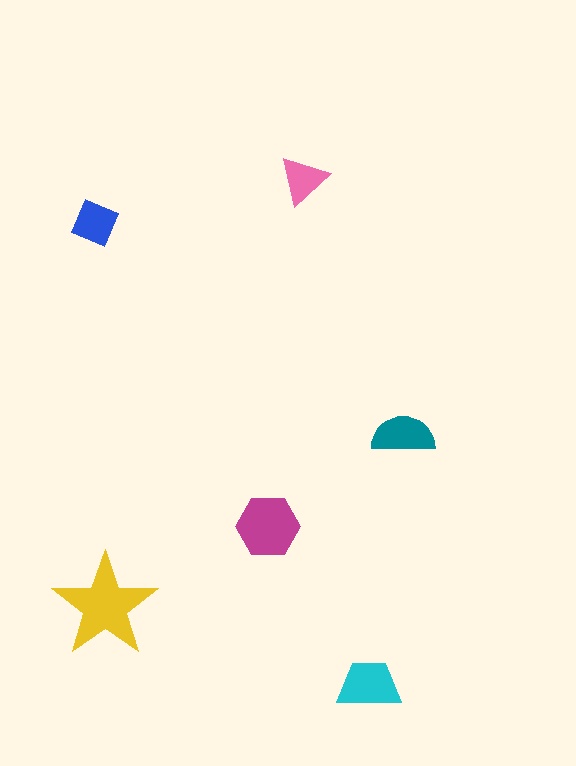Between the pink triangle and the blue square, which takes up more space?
The blue square.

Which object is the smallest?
The pink triangle.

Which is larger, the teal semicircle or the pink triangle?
The teal semicircle.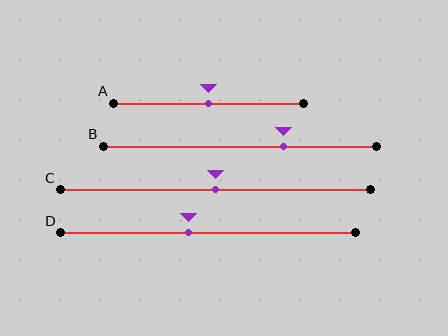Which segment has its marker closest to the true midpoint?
Segment A has its marker closest to the true midpoint.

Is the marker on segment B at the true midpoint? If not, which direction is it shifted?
No, the marker on segment B is shifted to the right by about 16% of the segment length.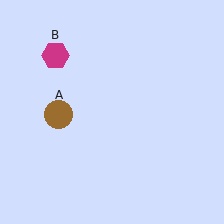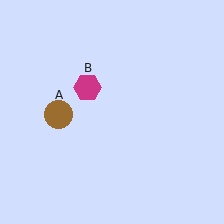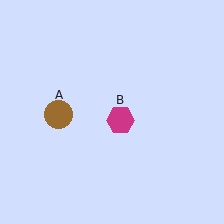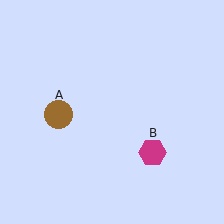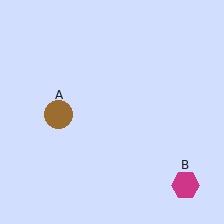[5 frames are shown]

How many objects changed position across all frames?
1 object changed position: magenta hexagon (object B).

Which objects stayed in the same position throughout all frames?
Brown circle (object A) remained stationary.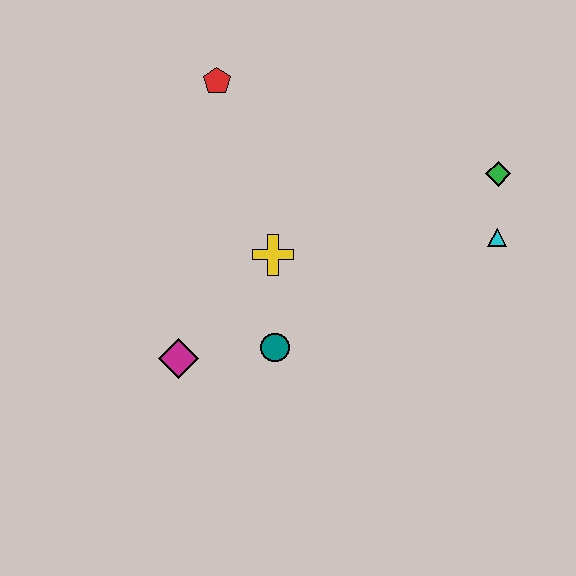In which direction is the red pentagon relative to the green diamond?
The red pentagon is to the left of the green diamond.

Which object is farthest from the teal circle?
The green diamond is farthest from the teal circle.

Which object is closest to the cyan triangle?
The green diamond is closest to the cyan triangle.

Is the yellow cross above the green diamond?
No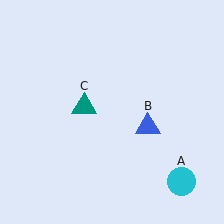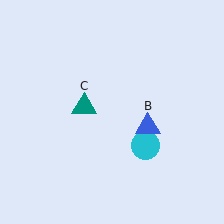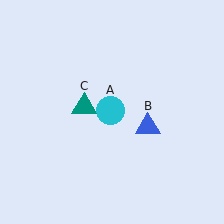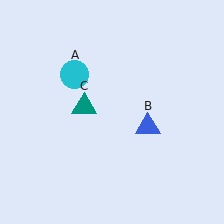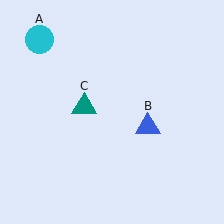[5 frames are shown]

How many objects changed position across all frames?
1 object changed position: cyan circle (object A).